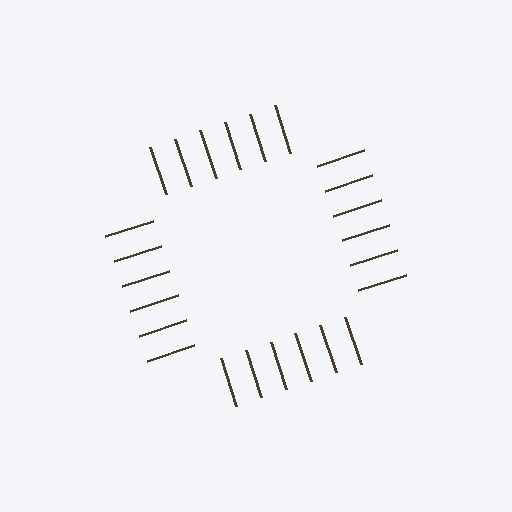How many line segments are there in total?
24 — 6 along each of the 4 edges.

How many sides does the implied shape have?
4 sides — the line-ends trace a square.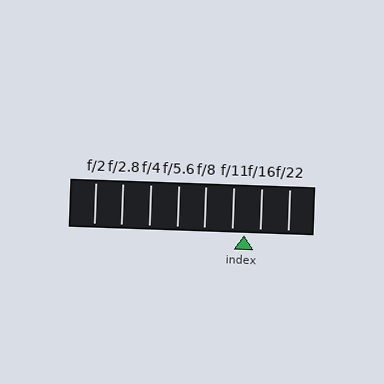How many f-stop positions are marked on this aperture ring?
There are 8 f-stop positions marked.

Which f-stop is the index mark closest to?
The index mark is closest to f/11.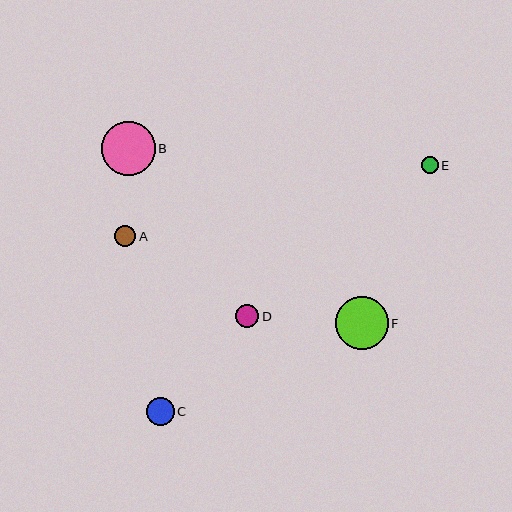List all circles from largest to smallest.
From largest to smallest: B, F, C, D, A, E.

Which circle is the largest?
Circle B is the largest with a size of approximately 54 pixels.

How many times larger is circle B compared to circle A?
Circle B is approximately 2.5 times the size of circle A.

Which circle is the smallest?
Circle E is the smallest with a size of approximately 17 pixels.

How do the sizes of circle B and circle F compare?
Circle B and circle F are approximately the same size.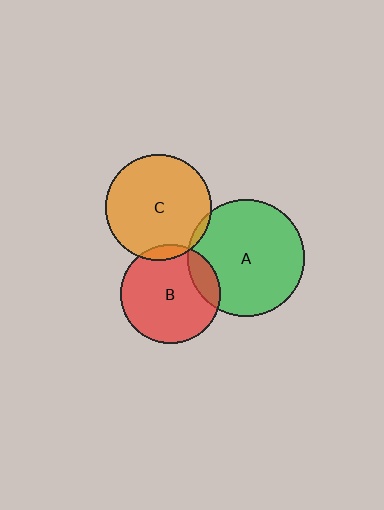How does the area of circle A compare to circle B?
Approximately 1.4 times.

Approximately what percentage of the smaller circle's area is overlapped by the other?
Approximately 5%.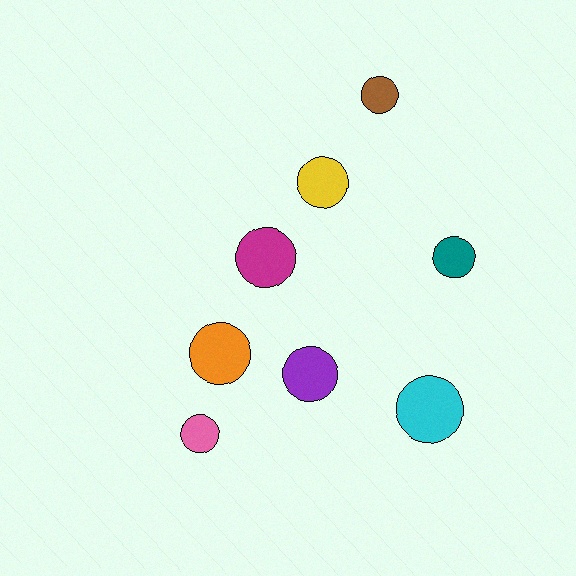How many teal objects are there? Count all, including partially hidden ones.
There is 1 teal object.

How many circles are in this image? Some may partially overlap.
There are 8 circles.